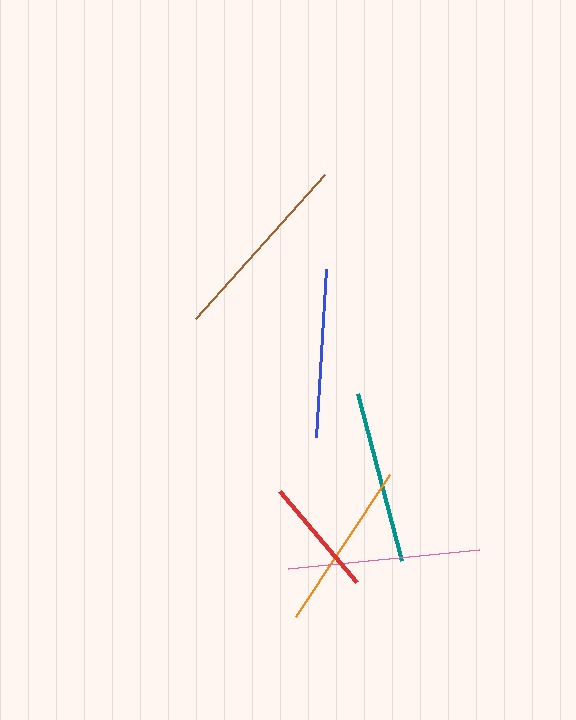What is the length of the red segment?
The red segment is approximately 119 pixels long.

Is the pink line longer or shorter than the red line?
The pink line is longer than the red line.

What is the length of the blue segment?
The blue segment is approximately 168 pixels long.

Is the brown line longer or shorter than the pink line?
The brown line is longer than the pink line.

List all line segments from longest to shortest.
From longest to shortest: brown, pink, teal, orange, blue, red.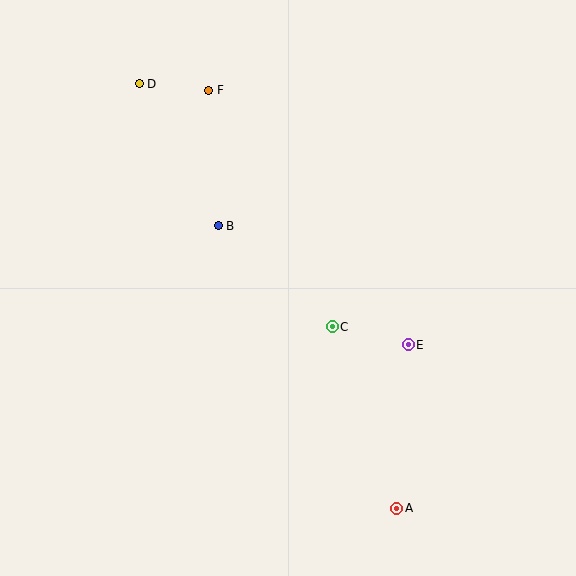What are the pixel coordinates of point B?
Point B is at (218, 226).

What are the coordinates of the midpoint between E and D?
The midpoint between E and D is at (274, 214).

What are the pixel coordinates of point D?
Point D is at (139, 84).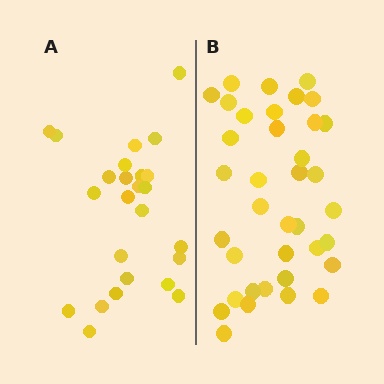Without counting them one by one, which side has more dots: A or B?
Region B (the right region) has more dots.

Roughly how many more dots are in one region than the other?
Region B has roughly 12 or so more dots than region A.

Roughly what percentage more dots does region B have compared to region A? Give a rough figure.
About 50% more.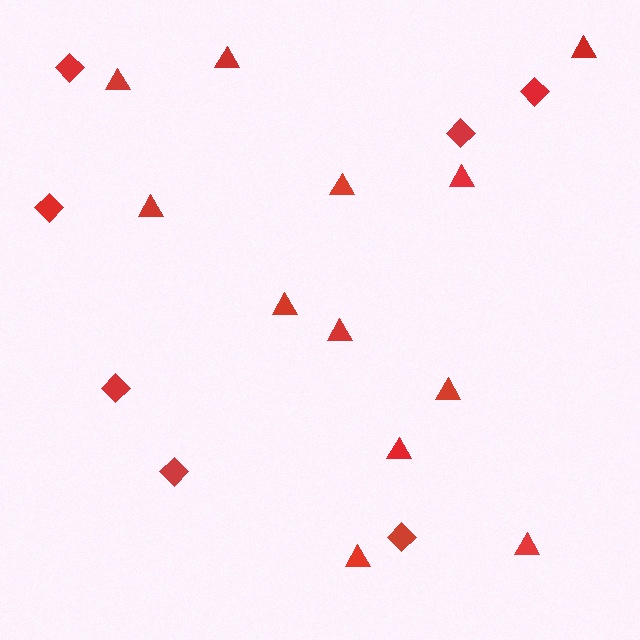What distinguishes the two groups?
There are 2 groups: one group of diamonds (7) and one group of triangles (12).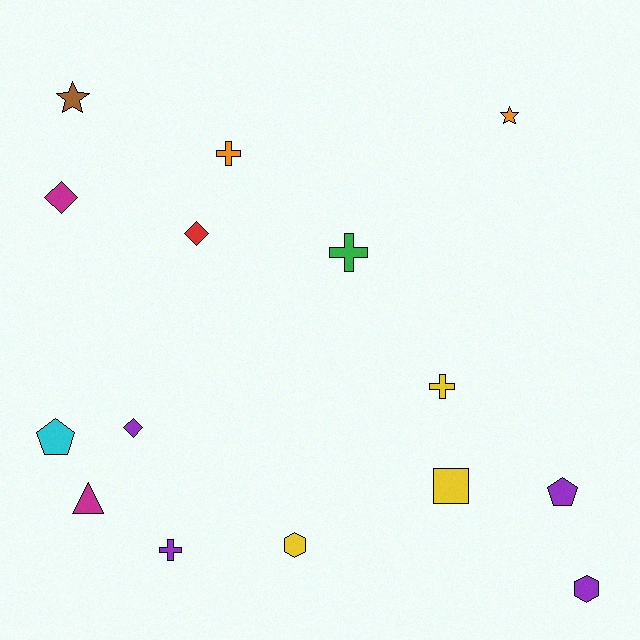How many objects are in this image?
There are 15 objects.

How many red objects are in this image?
There is 1 red object.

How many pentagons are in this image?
There are 2 pentagons.